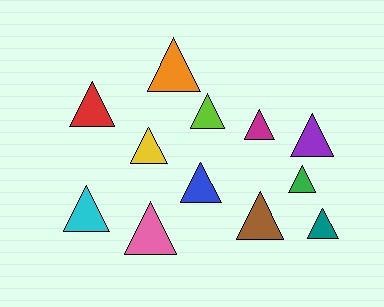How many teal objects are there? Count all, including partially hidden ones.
There is 1 teal object.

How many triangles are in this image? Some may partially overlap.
There are 12 triangles.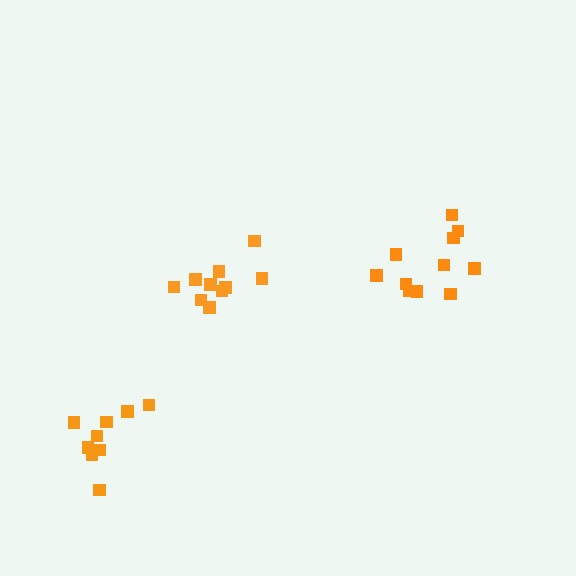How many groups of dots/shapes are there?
There are 3 groups.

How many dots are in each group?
Group 1: 11 dots, Group 2: 9 dots, Group 3: 10 dots (30 total).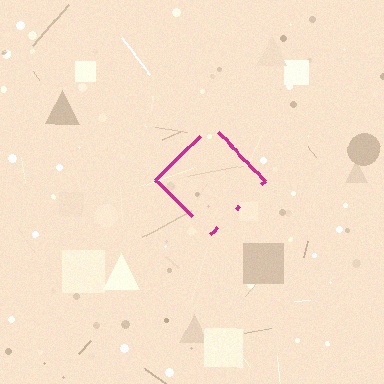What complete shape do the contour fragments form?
The contour fragments form a diamond.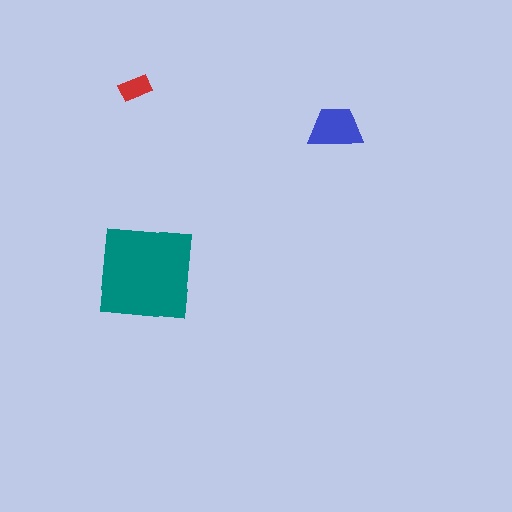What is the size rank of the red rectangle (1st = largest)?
3rd.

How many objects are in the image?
There are 3 objects in the image.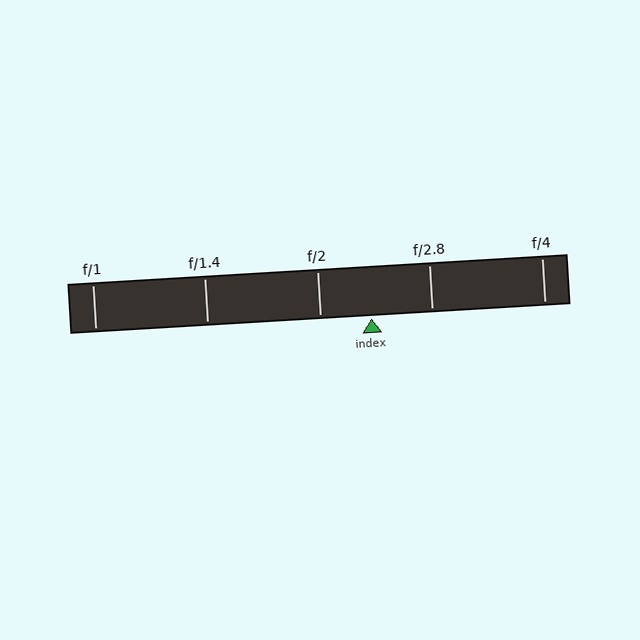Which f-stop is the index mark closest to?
The index mark is closest to f/2.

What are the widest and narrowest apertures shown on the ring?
The widest aperture shown is f/1 and the narrowest is f/4.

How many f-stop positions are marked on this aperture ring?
There are 5 f-stop positions marked.